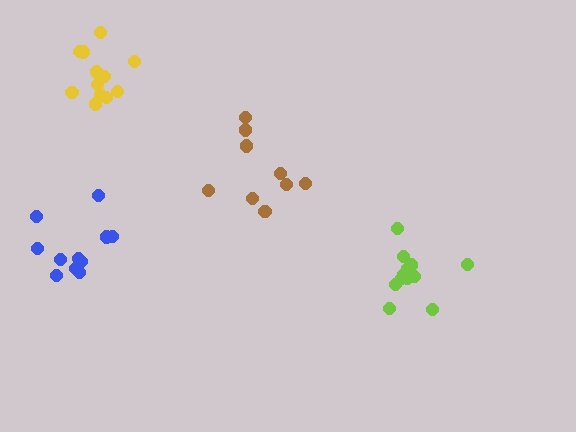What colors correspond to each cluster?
The clusters are colored: yellow, blue, lime, brown.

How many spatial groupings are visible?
There are 4 spatial groupings.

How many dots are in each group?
Group 1: 12 dots, Group 2: 11 dots, Group 3: 12 dots, Group 4: 9 dots (44 total).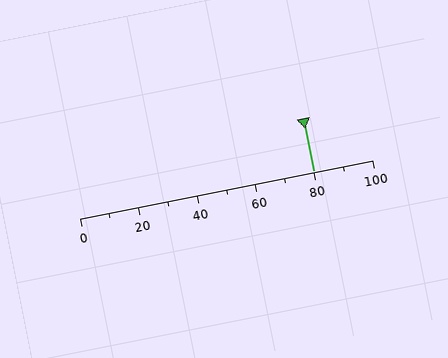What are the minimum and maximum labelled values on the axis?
The axis runs from 0 to 100.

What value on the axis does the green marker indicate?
The marker indicates approximately 80.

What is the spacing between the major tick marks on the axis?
The major ticks are spaced 20 apart.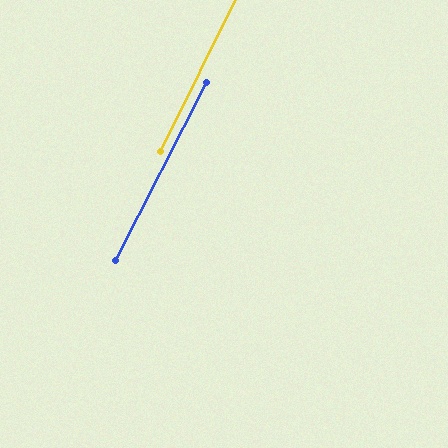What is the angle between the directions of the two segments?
Approximately 1 degree.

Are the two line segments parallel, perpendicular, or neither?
Parallel — their directions differ by only 1.0°.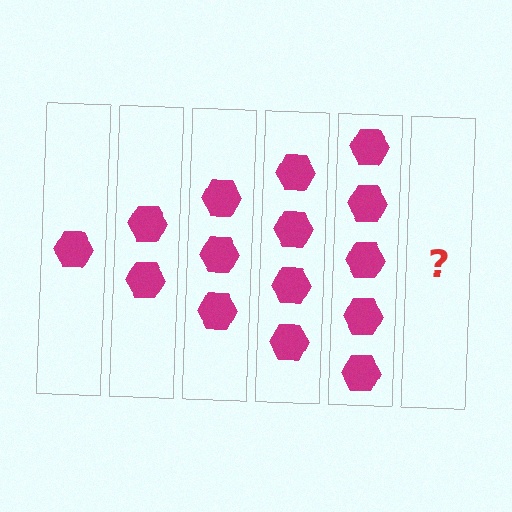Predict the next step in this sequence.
The next step is 6 hexagons.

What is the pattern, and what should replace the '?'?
The pattern is that each step adds one more hexagon. The '?' should be 6 hexagons.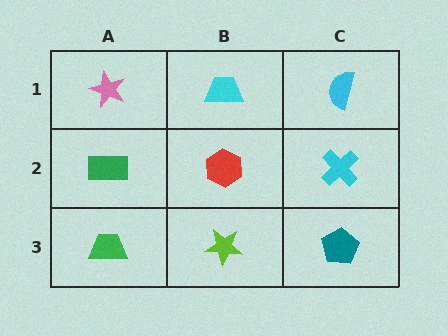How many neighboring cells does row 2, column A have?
3.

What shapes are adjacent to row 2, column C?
A cyan semicircle (row 1, column C), a teal pentagon (row 3, column C), a red hexagon (row 2, column B).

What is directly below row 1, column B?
A red hexagon.